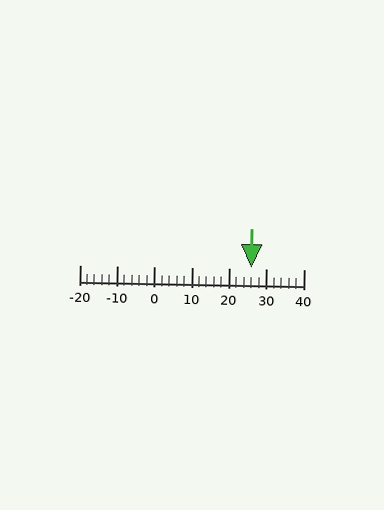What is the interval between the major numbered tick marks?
The major tick marks are spaced 10 units apart.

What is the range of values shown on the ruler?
The ruler shows values from -20 to 40.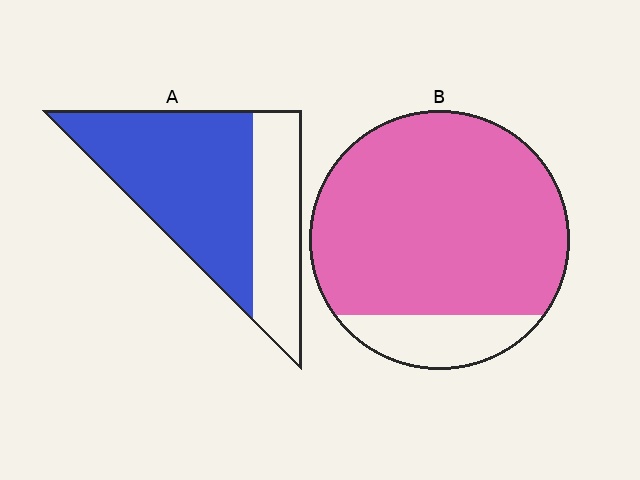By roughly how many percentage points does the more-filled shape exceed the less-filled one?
By roughly 20 percentage points (B over A).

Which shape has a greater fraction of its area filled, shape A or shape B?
Shape B.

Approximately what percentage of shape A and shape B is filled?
A is approximately 65% and B is approximately 85%.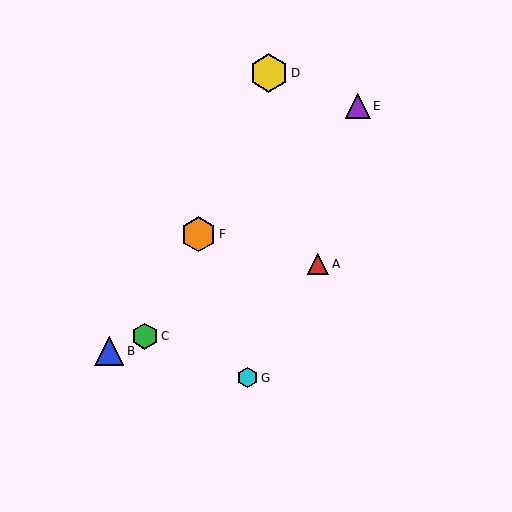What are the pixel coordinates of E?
Object E is at (358, 106).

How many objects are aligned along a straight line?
3 objects (A, B, C) are aligned along a straight line.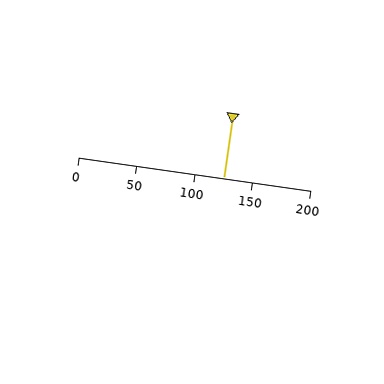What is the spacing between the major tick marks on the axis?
The major ticks are spaced 50 apart.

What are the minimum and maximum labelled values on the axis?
The axis runs from 0 to 200.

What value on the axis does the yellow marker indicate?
The marker indicates approximately 125.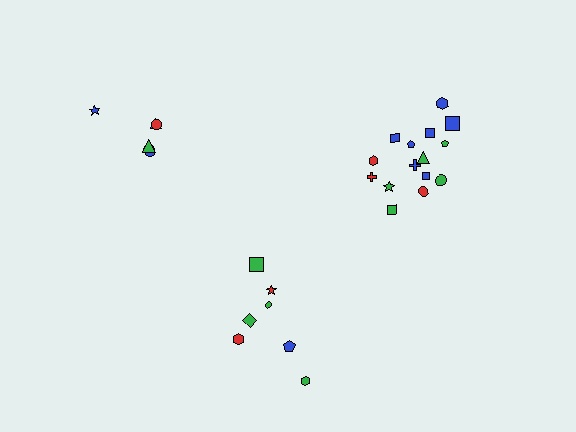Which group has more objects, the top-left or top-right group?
The top-right group.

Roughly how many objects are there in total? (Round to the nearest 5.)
Roughly 25 objects in total.